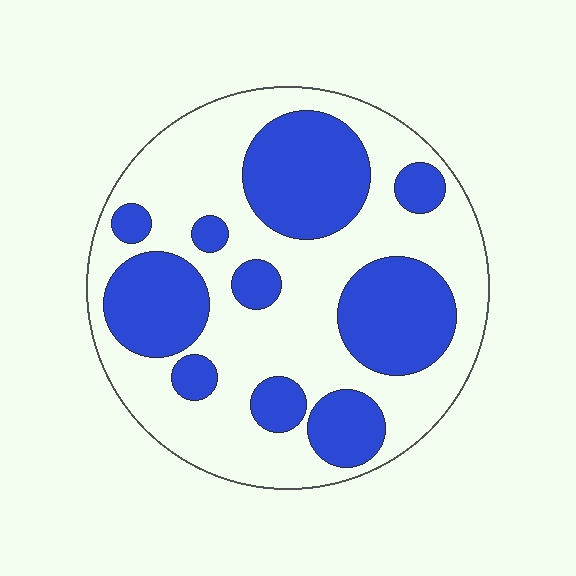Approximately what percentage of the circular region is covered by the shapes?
Approximately 40%.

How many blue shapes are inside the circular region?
10.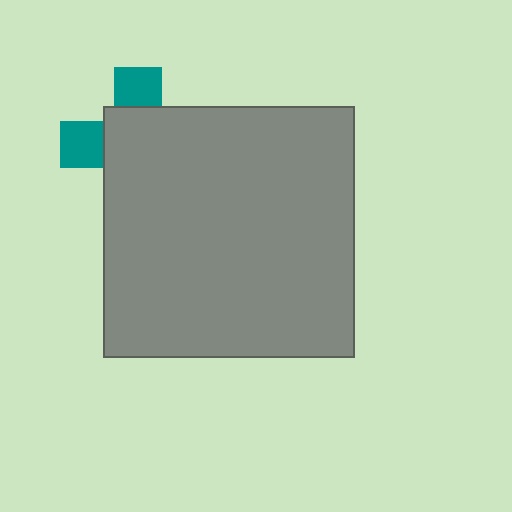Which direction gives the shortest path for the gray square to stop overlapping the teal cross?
Moving toward the lower-right gives the shortest separation.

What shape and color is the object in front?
The object in front is a gray square.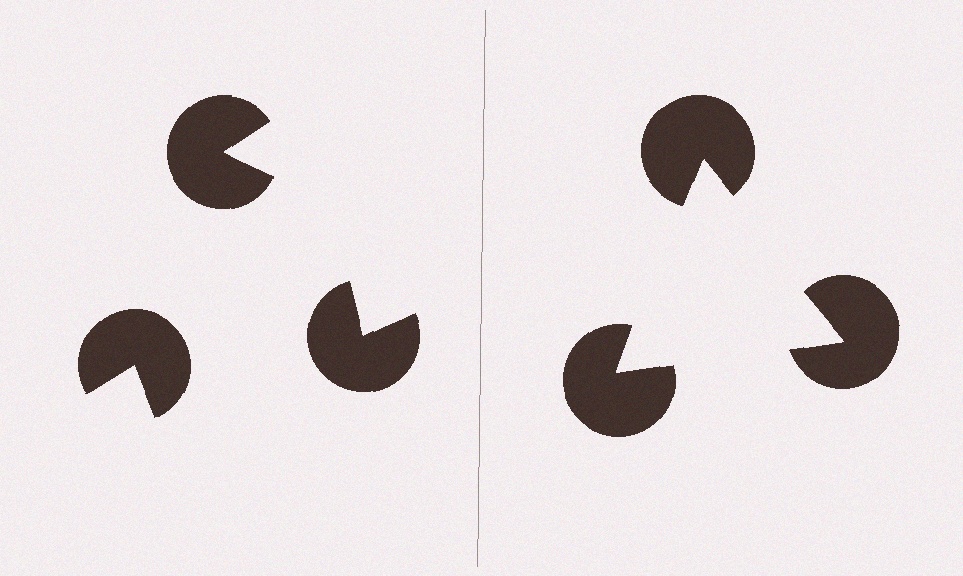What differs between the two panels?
The pac-man discs are positioned identically on both sides; only the wedge orientations differ. On the right they align to a triangle; on the left they are misaligned.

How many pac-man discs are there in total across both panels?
6 — 3 on each side.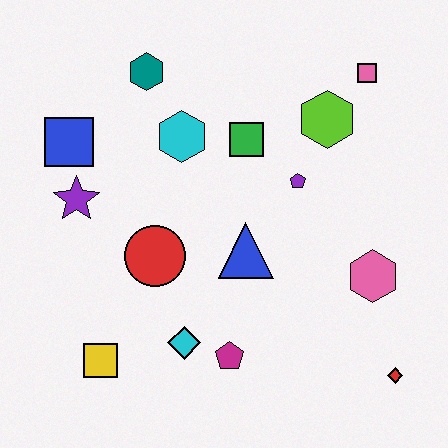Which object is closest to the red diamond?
The pink hexagon is closest to the red diamond.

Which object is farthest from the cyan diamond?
The pink square is farthest from the cyan diamond.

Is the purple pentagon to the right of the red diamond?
No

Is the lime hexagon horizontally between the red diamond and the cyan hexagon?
Yes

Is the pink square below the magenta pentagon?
No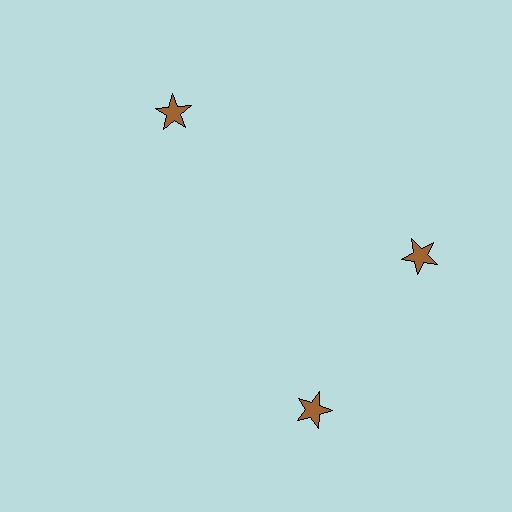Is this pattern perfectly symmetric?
No. The 3 brown stars are arranged in a ring, but one element near the 7 o'clock position is rotated out of alignment along the ring, breaking the 3-fold rotational symmetry.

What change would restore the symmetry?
The symmetry would be restored by rotating it back into even spacing with its neighbors so that all 3 stars sit at equal angles and equal distance from the center.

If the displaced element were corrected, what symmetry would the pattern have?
It would have 3-fold rotational symmetry — the pattern would map onto itself every 120 degrees.